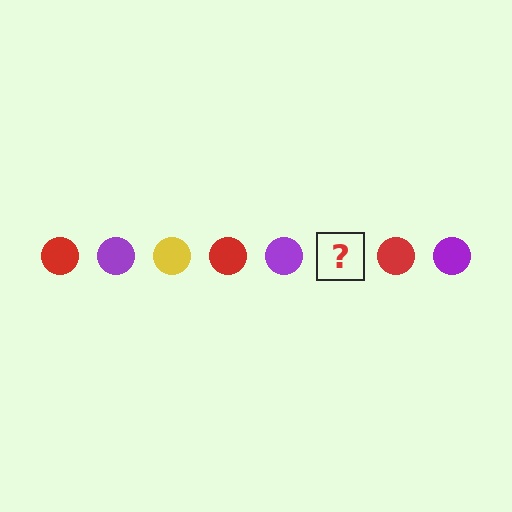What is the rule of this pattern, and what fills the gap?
The rule is that the pattern cycles through red, purple, yellow circles. The gap should be filled with a yellow circle.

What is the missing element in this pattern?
The missing element is a yellow circle.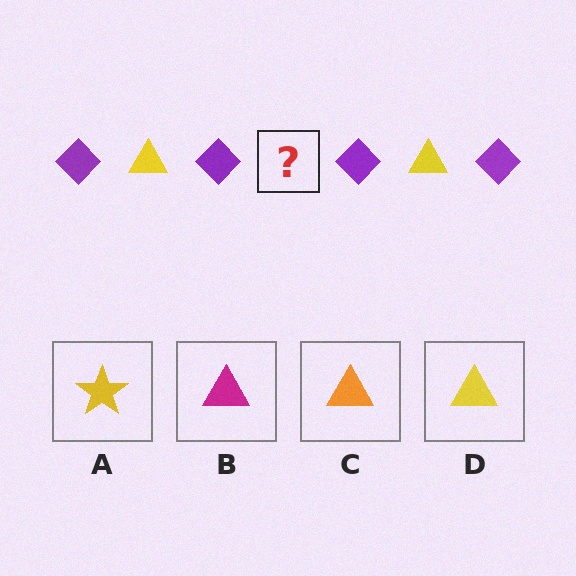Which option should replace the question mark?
Option D.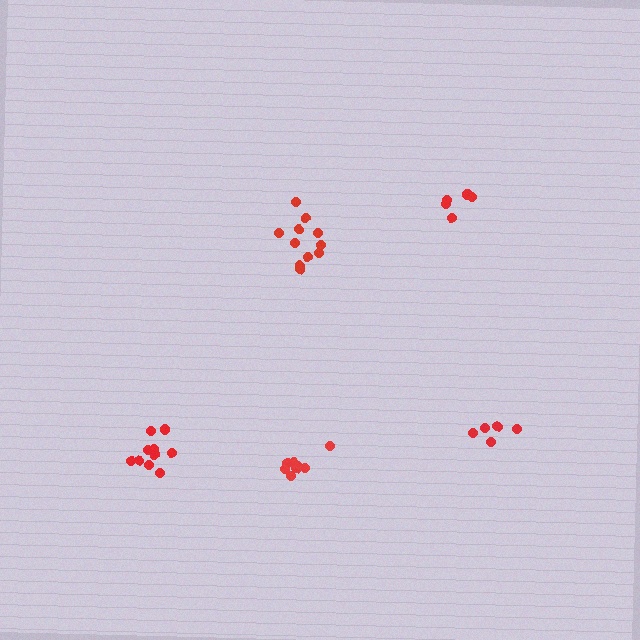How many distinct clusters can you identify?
There are 5 distinct clusters.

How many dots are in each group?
Group 1: 11 dots, Group 2: 5 dots, Group 3: 5 dots, Group 4: 10 dots, Group 5: 8 dots (39 total).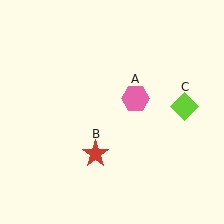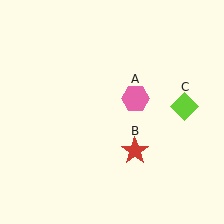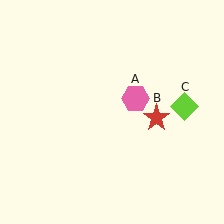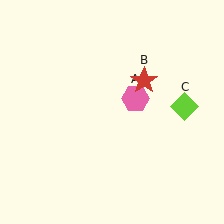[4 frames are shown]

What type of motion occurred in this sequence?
The red star (object B) rotated counterclockwise around the center of the scene.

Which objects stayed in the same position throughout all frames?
Pink hexagon (object A) and lime diamond (object C) remained stationary.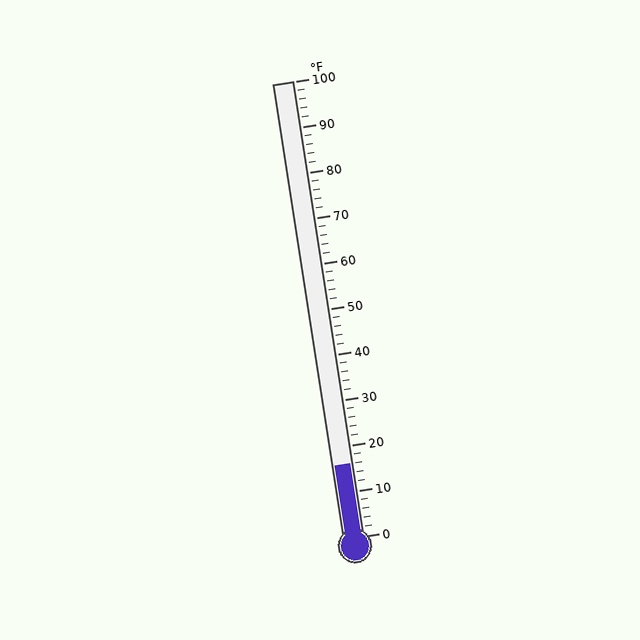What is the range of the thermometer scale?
The thermometer scale ranges from 0°F to 100°F.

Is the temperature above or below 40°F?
The temperature is below 40°F.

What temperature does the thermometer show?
The thermometer shows approximately 16°F.